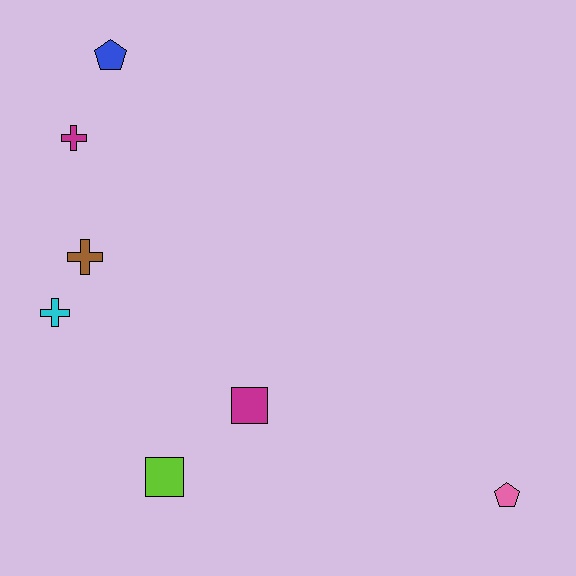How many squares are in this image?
There are 2 squares.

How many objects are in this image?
There are 7 objects.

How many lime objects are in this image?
There is 1 lime object.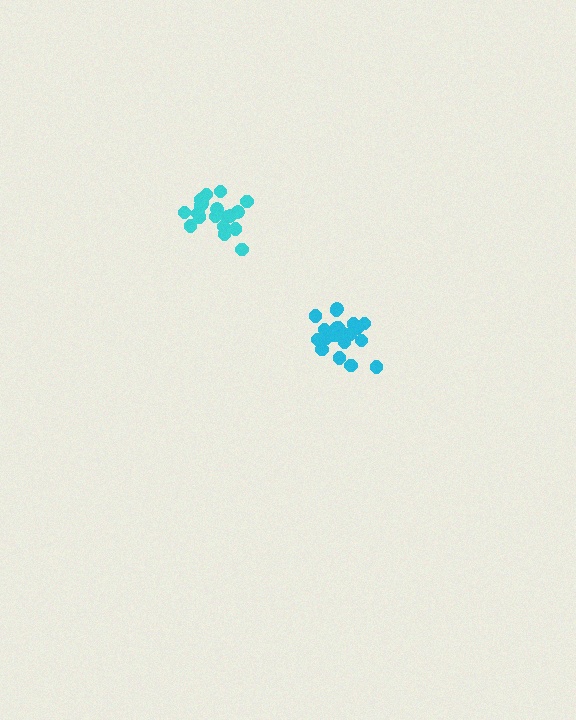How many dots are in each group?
Group 1: 19 dots, Group 2: 20 dots (39 total).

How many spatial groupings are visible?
There are 2 spatial groupings.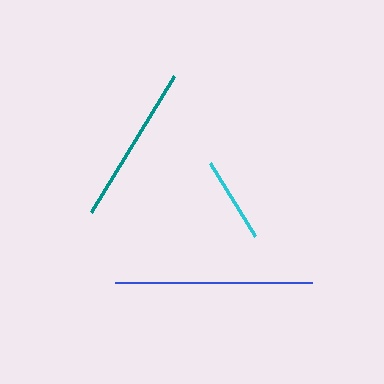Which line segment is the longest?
The blue line is the longest at approximately 197 pixels.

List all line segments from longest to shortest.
From longest to shortest: blue, teal, cyan.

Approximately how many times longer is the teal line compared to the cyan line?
The teal line is approximately 1.9 times the length of the cyan line.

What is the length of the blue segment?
The blue segment is approximately 197 pixels long.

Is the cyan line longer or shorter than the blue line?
The blue line is longer than the cyan line.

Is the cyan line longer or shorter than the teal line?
The teal line is longer than the cyan line.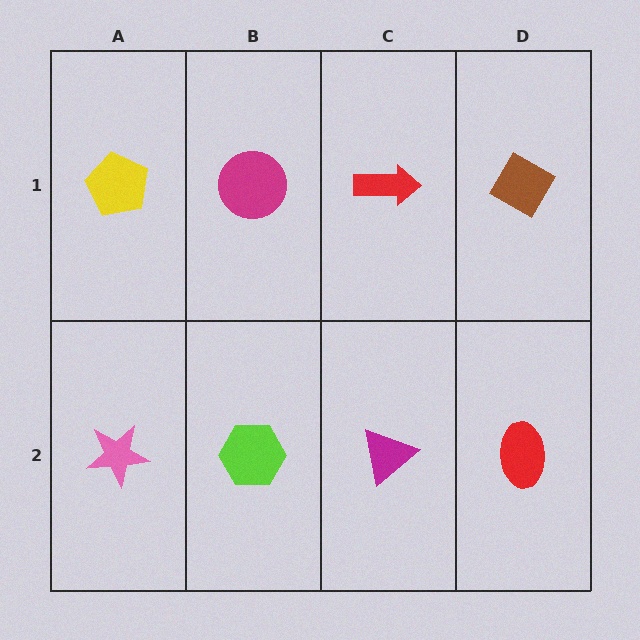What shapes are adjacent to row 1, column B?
A lime hexagon (row 2, column B), a yellow pentagon (row 1, column A), a red arrow (row 1, column C).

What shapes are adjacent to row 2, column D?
A brown diamond (row 1, column D), a magenta triangle (row 2, column C).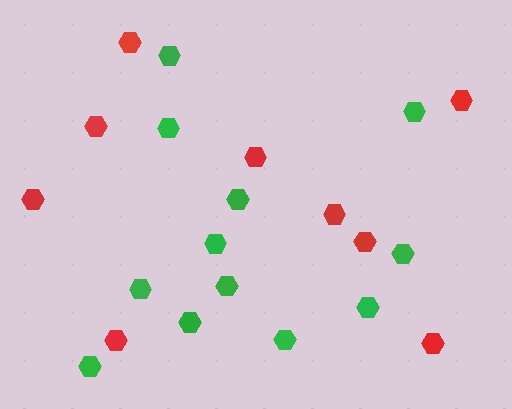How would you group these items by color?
There are 2 groups: one group of red hexagons (9) and one group of green hexagons (12).